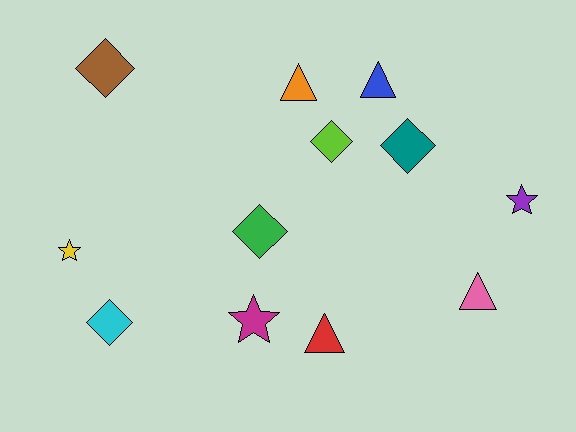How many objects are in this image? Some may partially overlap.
There are 12 objects.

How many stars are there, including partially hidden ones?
There are 3 stars.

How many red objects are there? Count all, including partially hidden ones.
There is 1 red object.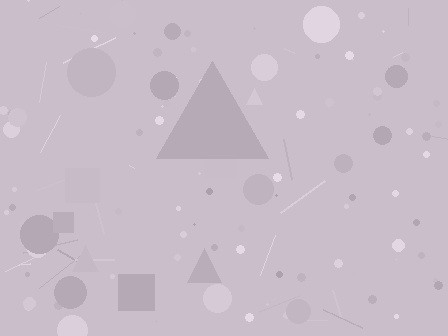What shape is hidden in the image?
A triangle is hidden in the image.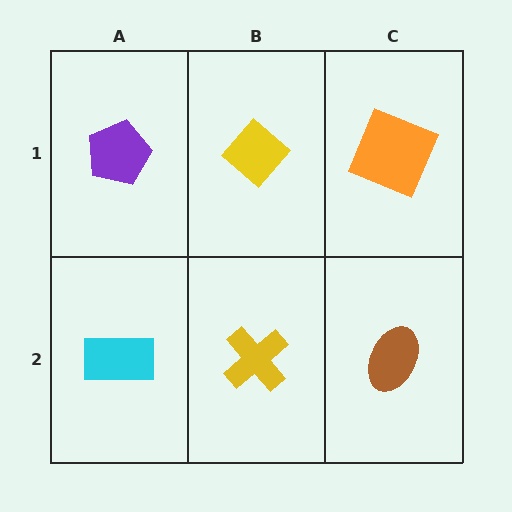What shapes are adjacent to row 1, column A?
A cyan rectangle (row 2, column A), a yellow diamond (row 1, column B).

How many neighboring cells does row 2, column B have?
3.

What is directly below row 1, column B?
A yellow cross.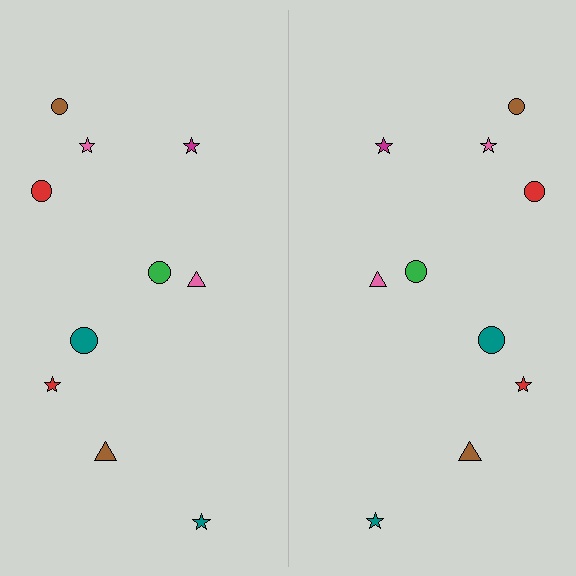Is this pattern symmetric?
Yes, this pattern has bilateral (reflection) symmetry.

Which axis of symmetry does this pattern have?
The pattern has a vertical axis of symmetry running through the center of the image.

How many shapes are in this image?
There are 20 shapes in this image.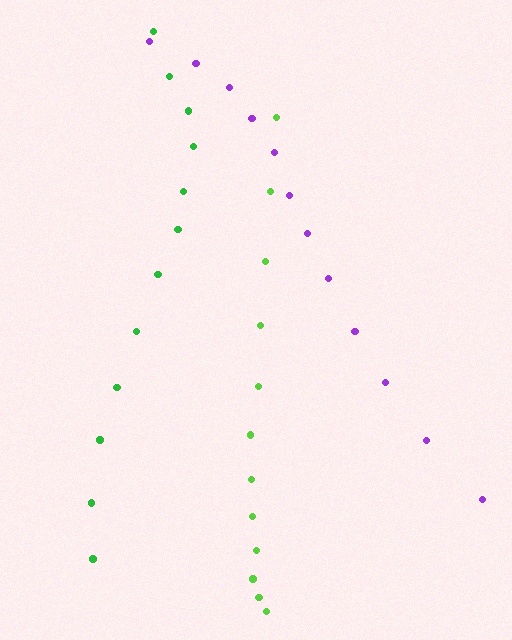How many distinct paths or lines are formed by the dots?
There are 3 distinct paths.